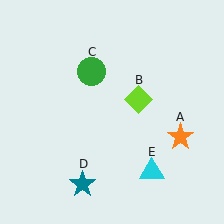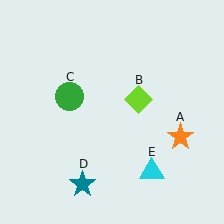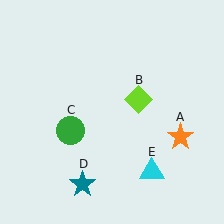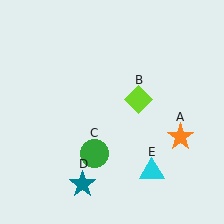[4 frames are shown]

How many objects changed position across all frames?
1 object changed position: green circle (object C).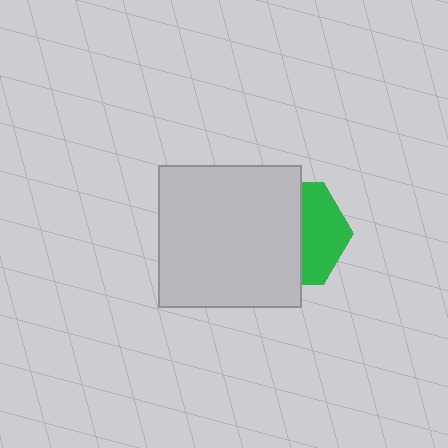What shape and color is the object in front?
The object in front is a light gray square.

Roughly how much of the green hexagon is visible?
A small part of it is visible (roughly 42%).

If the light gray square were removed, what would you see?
You would see the complete green hexagon.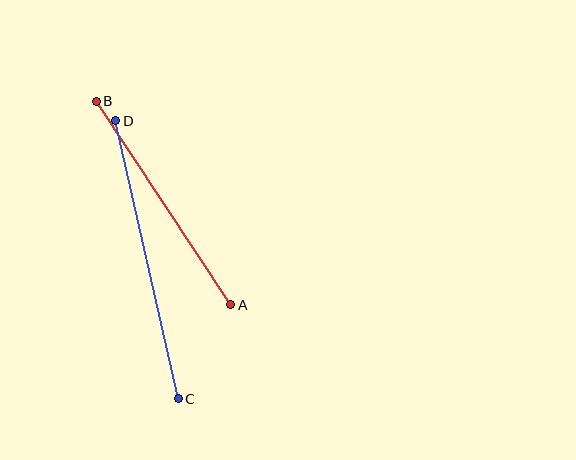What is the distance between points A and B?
The distance is approximately 244 pixels.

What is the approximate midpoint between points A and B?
The midpoint is at approximately (164, 203) pixels.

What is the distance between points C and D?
The distance is approximately 285 pixels.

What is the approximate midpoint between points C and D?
The midpoint is at approximately (147, 260) pixels.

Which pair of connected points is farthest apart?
Points C and D are farthest apart.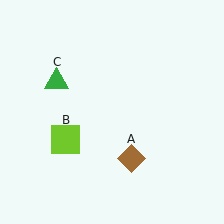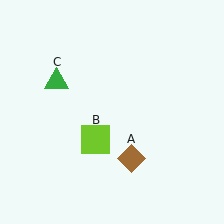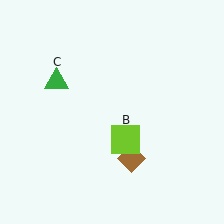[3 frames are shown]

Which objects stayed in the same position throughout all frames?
Brown diamond (object A) and green triangle (object C) remained stationary.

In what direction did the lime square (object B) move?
The lime square (object B) moved right.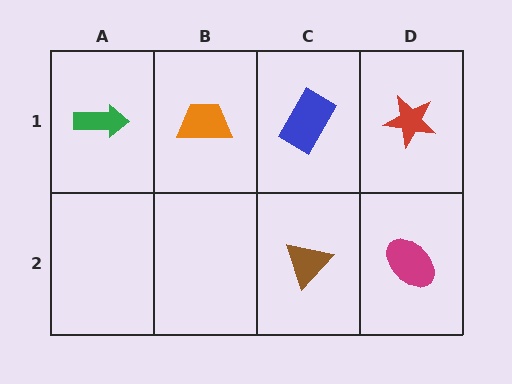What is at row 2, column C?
A brown triangle.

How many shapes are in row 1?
4 shapes.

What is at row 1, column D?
A red star.